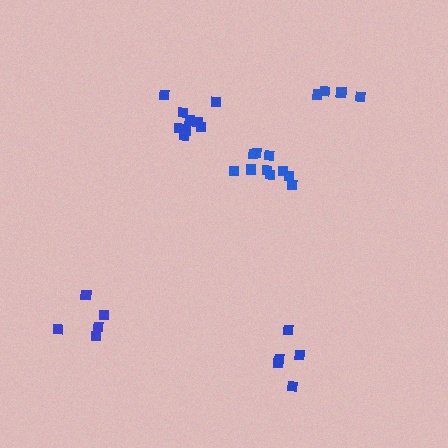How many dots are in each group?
Group 1: 9 dots, Group 2: 10 dots, Group 3: 5 dots, Group 4: 5 dots, Group 5: 5 dots (34 total).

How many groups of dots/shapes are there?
There are 5 groups.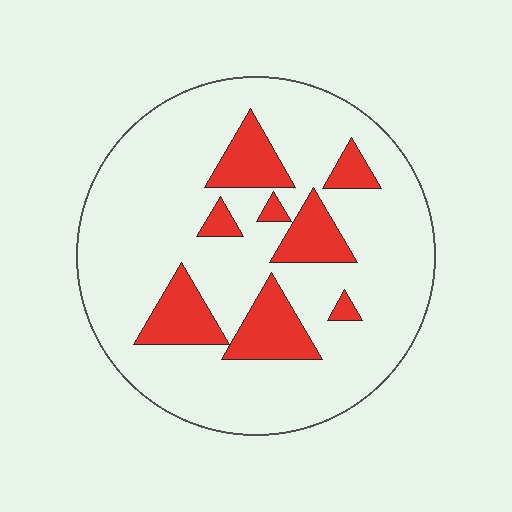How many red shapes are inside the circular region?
8.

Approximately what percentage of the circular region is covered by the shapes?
Approximately 20%.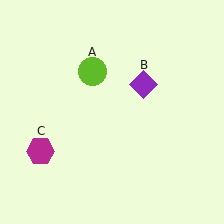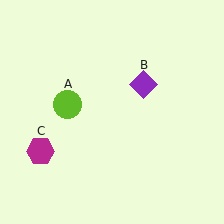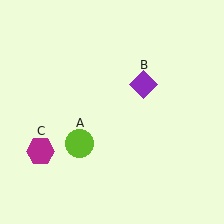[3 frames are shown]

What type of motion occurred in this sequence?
The lime circle (object A) rotated counterclockwise around the center of the scene.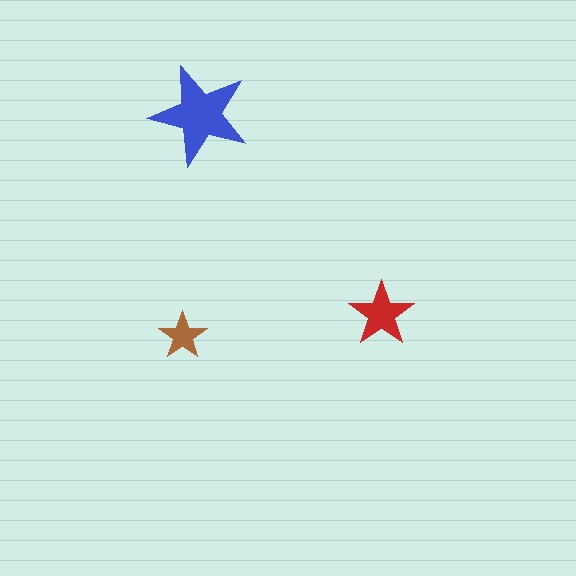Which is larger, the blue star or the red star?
The blue one.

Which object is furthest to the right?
The red star is rightmost.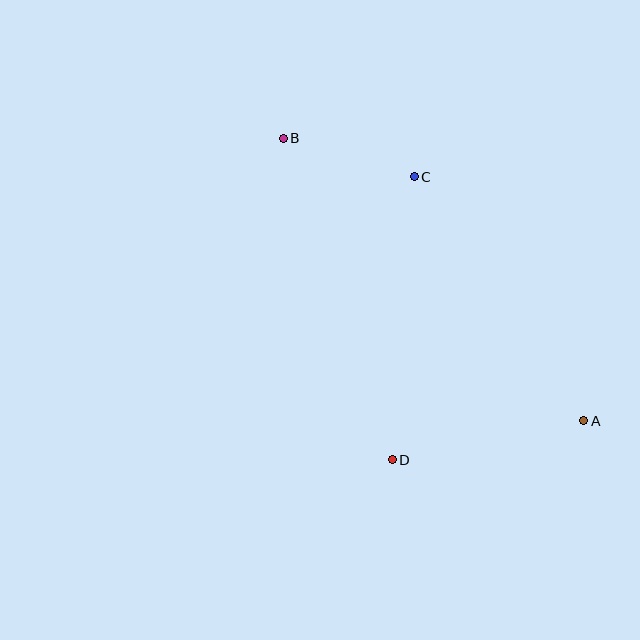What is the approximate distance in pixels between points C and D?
The distance between C and D is approximately 284 pixels.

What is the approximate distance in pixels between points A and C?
The distance between A and C is approximately 297 pixels.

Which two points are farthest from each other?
Points A and B are farthest from each other.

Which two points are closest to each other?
Points B and C are closest to each other.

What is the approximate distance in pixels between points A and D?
The distance between A and D is approximately 196 pixels.